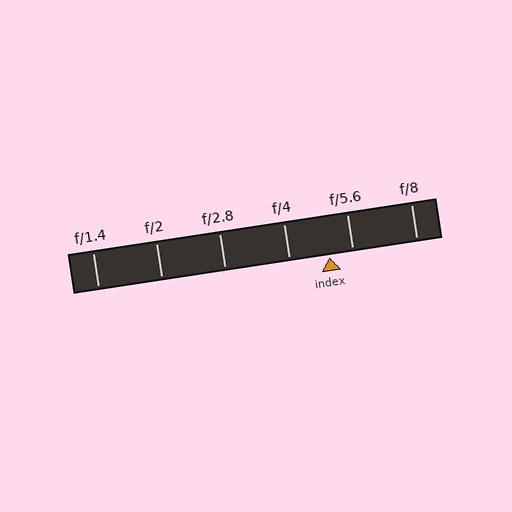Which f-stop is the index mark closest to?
The index mark is closest to f/5.6.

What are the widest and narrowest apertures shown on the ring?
The widest aperture shown is f/1.4 and the narrowest is f/8.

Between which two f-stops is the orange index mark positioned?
The index mark is between f/4 and f/5.6.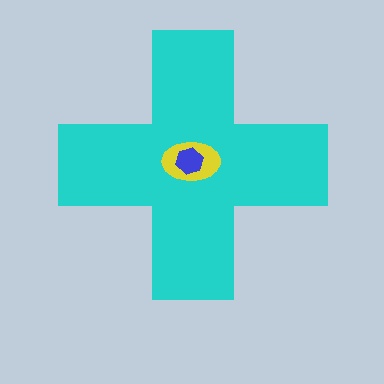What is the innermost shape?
The blue hexagon.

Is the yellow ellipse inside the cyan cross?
Yes.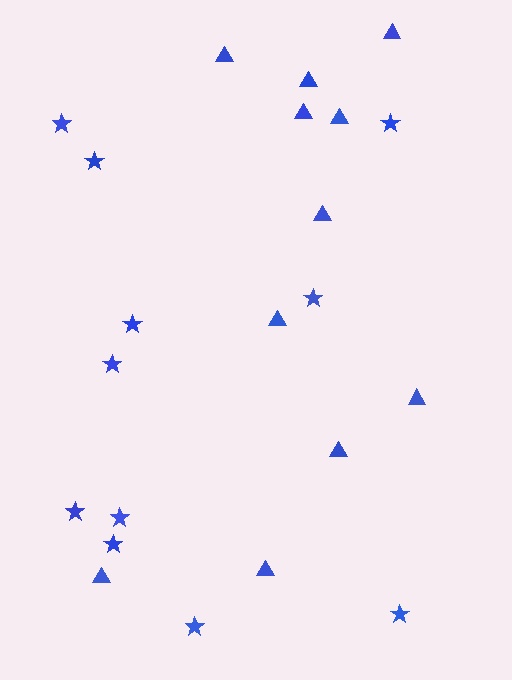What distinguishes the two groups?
There are 2 groups: one group of triangles (11) and one group of stars (11).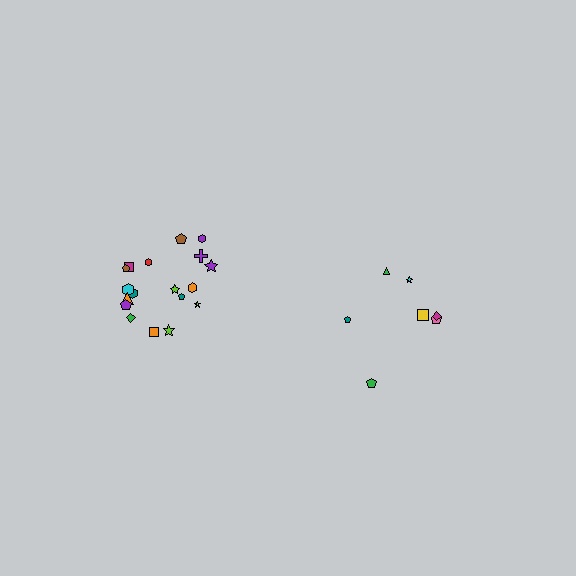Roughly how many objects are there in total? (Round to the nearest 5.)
Roughly 25 objects in total.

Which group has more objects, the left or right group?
The left group.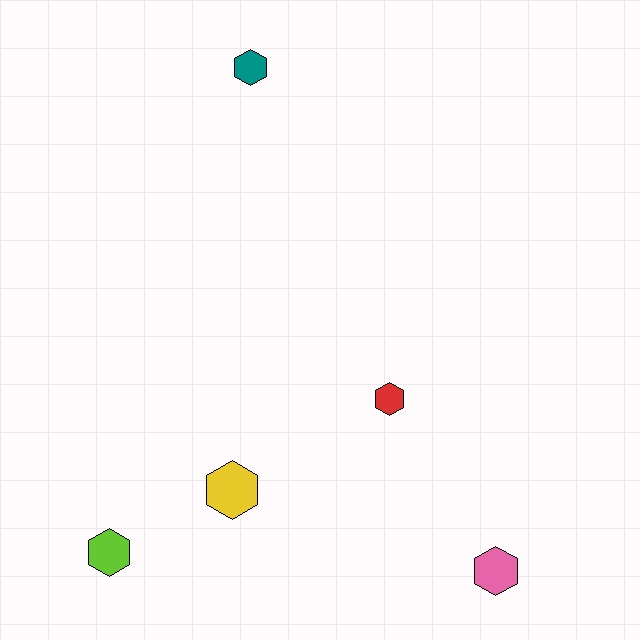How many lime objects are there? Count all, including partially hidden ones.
There is 1 lime object.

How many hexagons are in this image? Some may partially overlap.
There are 5 hexagons.